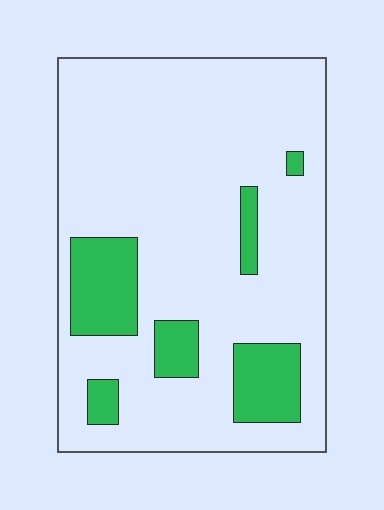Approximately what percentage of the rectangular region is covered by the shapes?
Approximately 15%.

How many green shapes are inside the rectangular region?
6.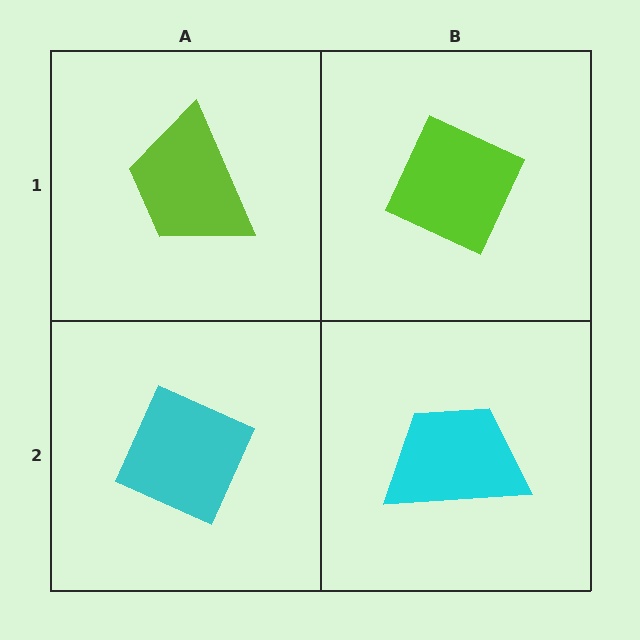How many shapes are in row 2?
2 shapes.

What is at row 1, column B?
A lime diamond.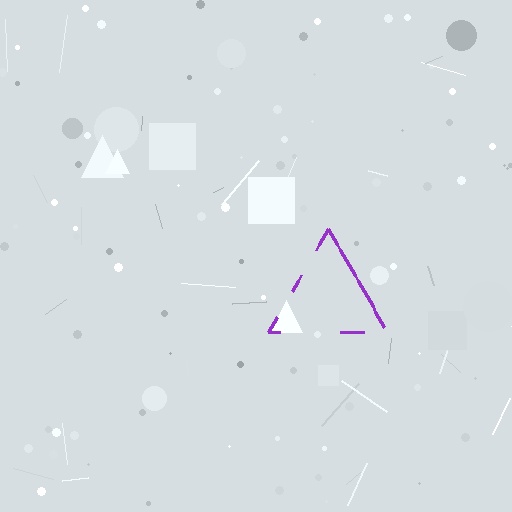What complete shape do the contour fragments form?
The contour fragments form a triangle.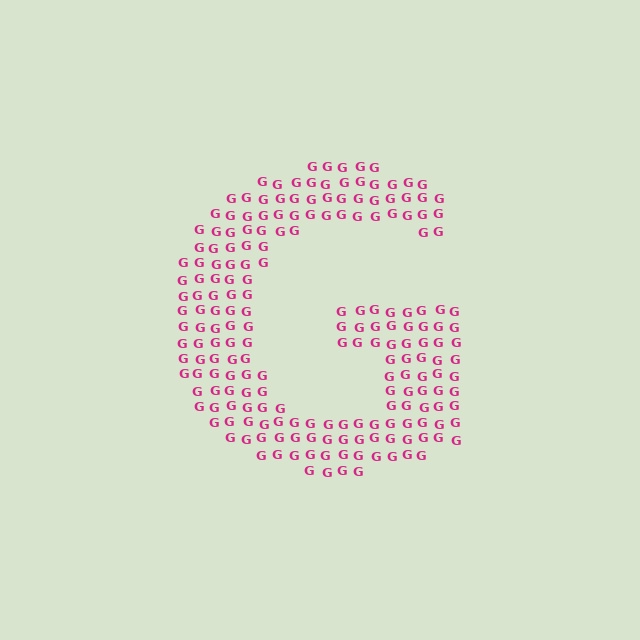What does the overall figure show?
The overall figure shows the letter G.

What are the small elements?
The small elements are letter G's.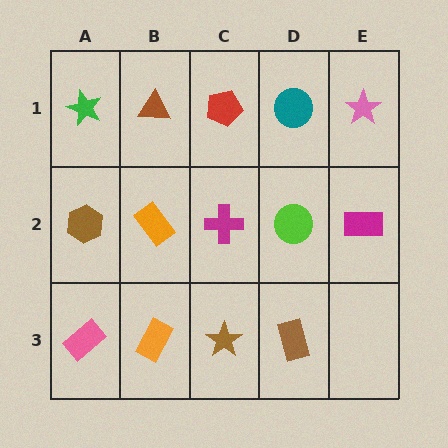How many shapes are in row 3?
4 shapes.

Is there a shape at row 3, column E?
No, that cell is empty.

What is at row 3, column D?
A brown rectangle.